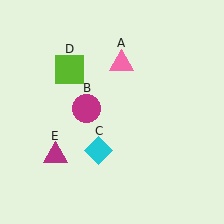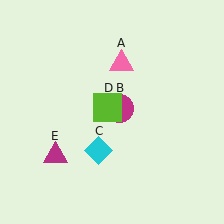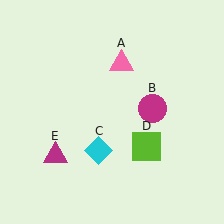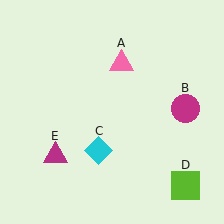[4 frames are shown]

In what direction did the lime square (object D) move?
The lime square (object D) moved down and to the right.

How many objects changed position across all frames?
2 objects changed position: magenta circle (object B), lime square (object D).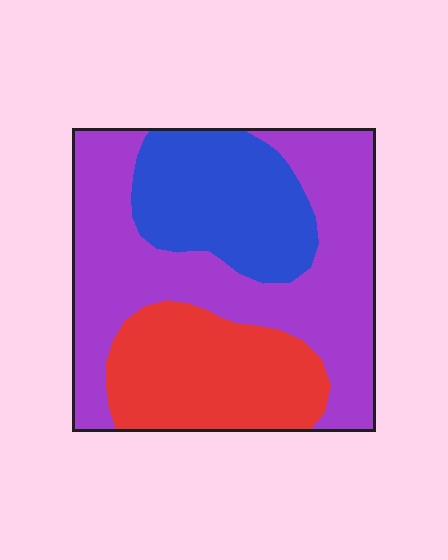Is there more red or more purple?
Purple.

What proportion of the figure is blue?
Blue takes up about one quarter (1/4) of the figure.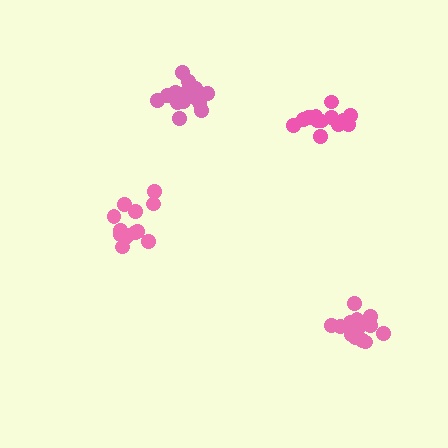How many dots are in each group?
Group 1: 14 dots, Group 2: 17 dots, Group 3: 13 dots, Group 4: 19 dots (63 total).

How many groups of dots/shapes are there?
There are 4 groups.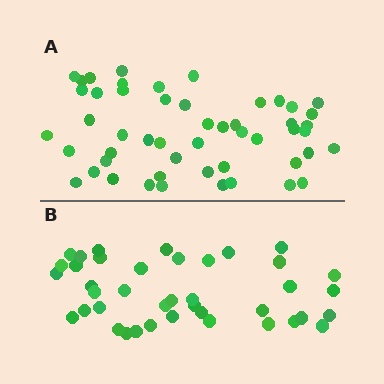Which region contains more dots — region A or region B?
Region A (the top region) has more dots.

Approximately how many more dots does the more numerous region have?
Region A has roughly 12 or so more dots than region B.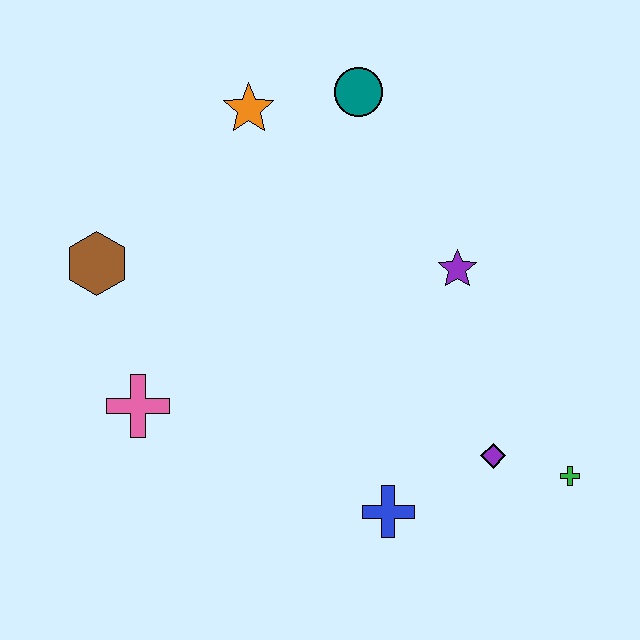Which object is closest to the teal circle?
The orange star is closest to the teal circle.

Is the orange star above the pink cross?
Yes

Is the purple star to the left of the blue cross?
No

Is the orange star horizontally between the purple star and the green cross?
No